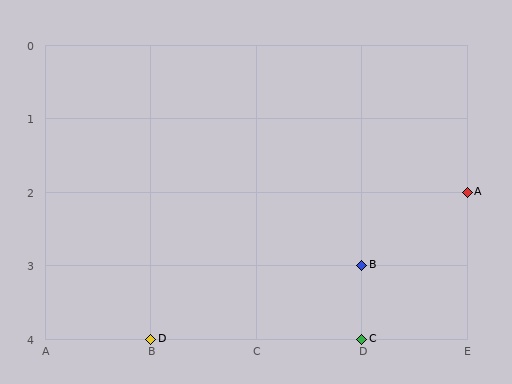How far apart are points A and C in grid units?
Points A and C are 1 column and 2 rows apart (about 2.2 grid units diagonally).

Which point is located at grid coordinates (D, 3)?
Point B is at (D, 3).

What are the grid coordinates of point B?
Point B is at grid coordinates (D, 3).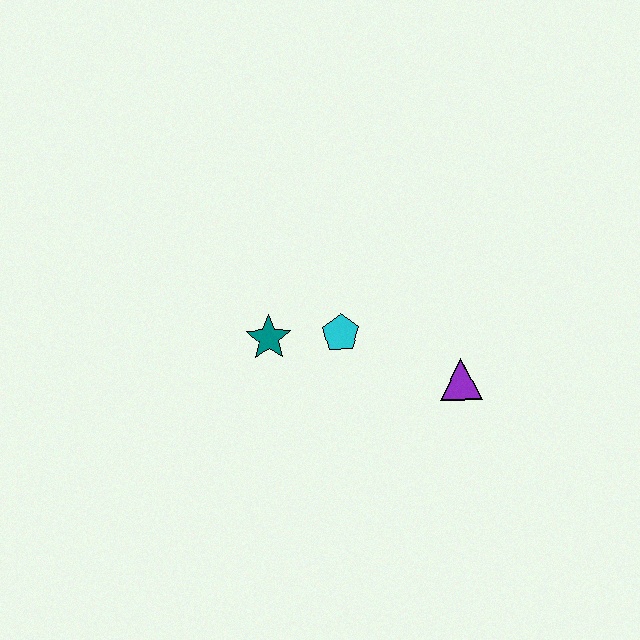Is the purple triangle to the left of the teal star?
No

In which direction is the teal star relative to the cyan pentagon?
The teal star is to the left of the cyan pentagon.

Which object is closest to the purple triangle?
The cyan pentagon is closest to the purple triangle.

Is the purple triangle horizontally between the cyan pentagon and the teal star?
No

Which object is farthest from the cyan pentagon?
The purple triangle is farthest from the cyan pentagon.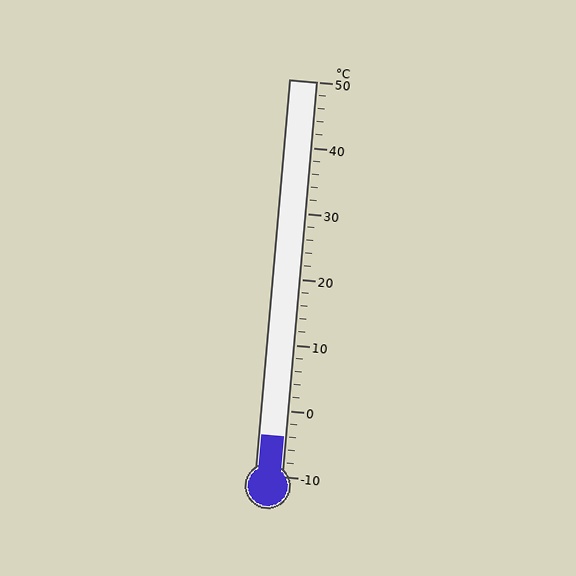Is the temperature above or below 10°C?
The temperature is below 10°C.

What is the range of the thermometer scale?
The thermometer scale ranges from -10°C to 50°C.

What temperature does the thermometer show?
The thermometer shows approximately -4°C.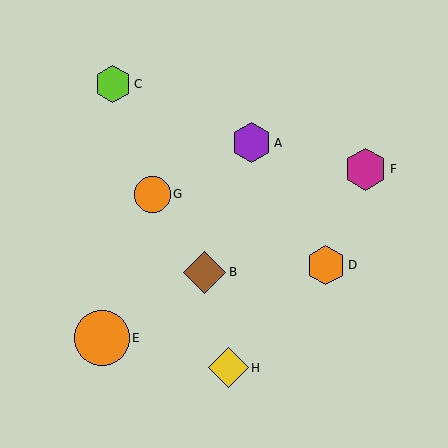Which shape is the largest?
The orange circle (labeled E) is the largest.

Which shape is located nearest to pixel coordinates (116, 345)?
The orange circle (labeled E) at (102, 338) is nearest to that location.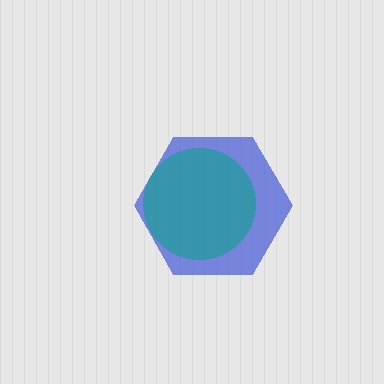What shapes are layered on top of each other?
The layered shapes are: a blue hexagon, a teal circle.